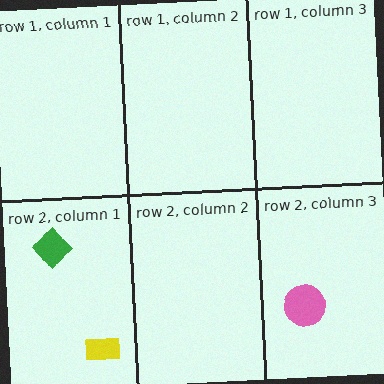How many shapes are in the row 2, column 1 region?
2.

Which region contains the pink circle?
The row 2, column 3 region.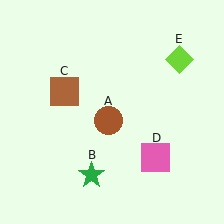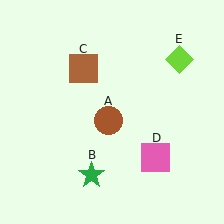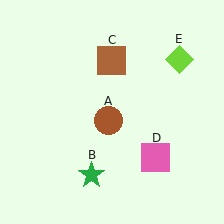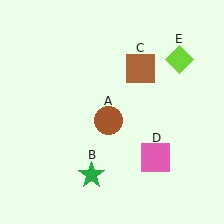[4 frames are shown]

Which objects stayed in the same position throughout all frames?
Brown circle (object A) and green star (object B) and pink square (object D) and lime diamond (object E) remained stationary.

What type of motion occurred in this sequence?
The brown square (object C) rotated clockwise around the center of the scene.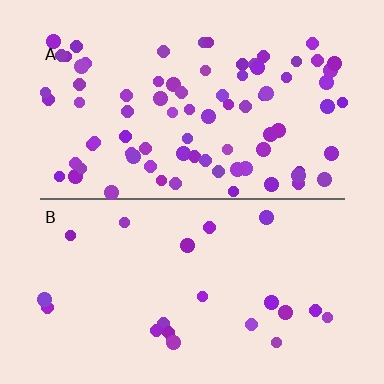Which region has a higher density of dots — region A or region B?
A (the top).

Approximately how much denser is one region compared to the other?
Approximately 3.6× — region A over region B.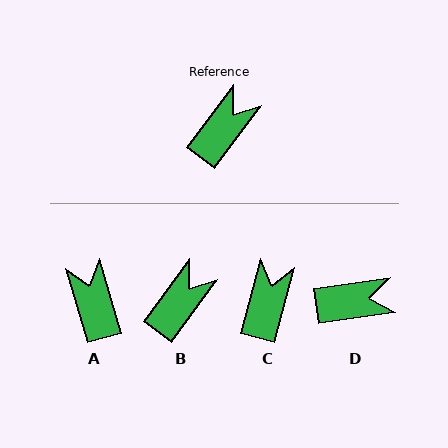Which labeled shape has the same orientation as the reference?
B.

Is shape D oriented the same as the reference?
No, it is off by about 45 degrees.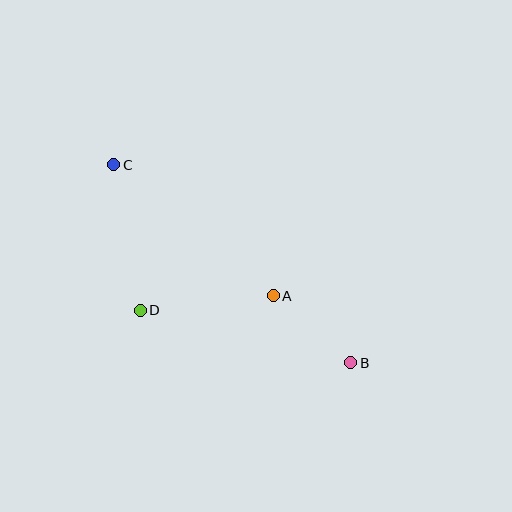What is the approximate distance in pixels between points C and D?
The distance between C and D is approximately 148 pixels.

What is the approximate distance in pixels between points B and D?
The distance between B and D is approximately 217 pixels.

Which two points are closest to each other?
Points A and B are closest to each other.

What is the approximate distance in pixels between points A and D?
The distance between A and D is approximately 134 pixels.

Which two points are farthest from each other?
Points B and C are farthest from each other.